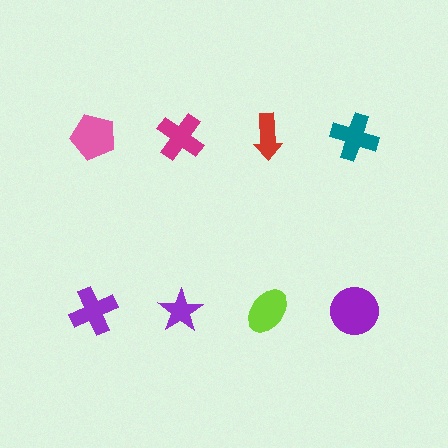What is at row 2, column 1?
A purple cross.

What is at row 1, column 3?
A red arrow.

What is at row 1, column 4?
A teal cross.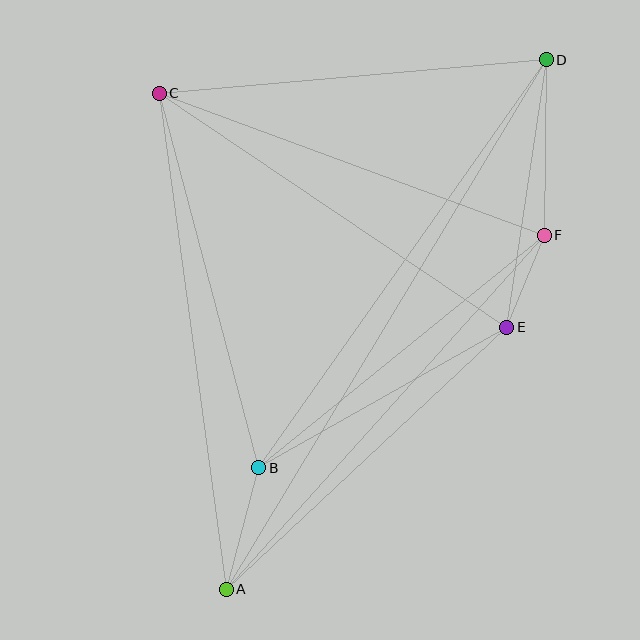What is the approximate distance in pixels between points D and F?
The distance between D and F is approximately 176 pixels.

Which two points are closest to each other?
Points E and F are closest to each other.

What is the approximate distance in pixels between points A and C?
The distance between A and C is approximately 501 pixels.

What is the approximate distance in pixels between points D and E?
The distance between D and E is approximately 270 pixels.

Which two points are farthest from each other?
Points A and D are farthest from each other.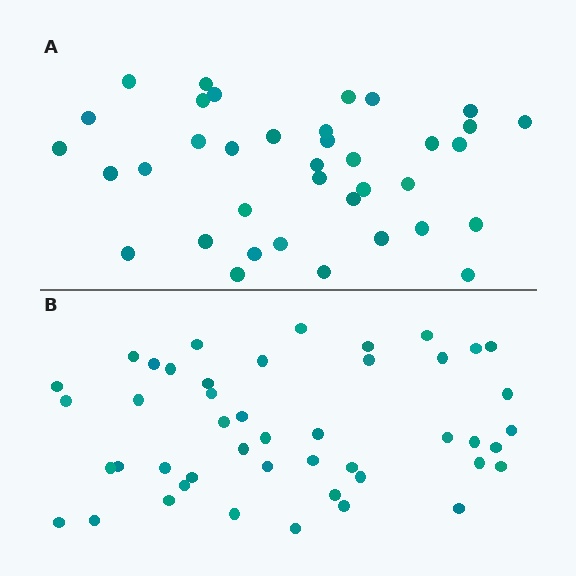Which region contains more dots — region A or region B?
Region B (the bottom region) has more dots.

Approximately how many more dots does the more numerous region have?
Region B has roughly 8 or so more dots than region A.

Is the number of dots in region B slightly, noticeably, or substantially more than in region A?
Region B has only slightly more — the two regions are fairly close. The ratio is roughly 1.2 to 1.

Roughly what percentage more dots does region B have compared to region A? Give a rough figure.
About 25% more.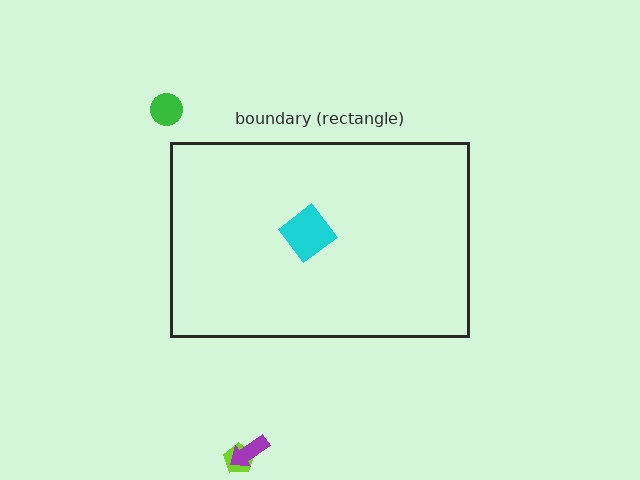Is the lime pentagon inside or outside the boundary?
Outside.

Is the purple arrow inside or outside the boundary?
Outside.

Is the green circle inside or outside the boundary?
Outside.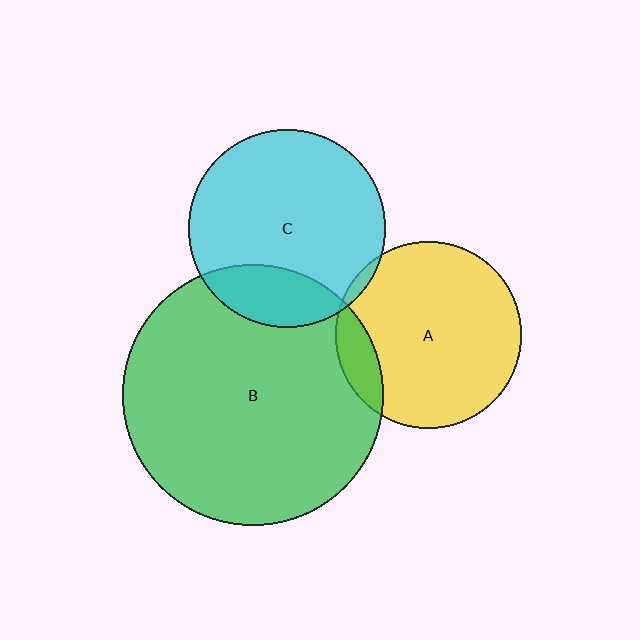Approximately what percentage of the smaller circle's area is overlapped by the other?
Approximately 5%.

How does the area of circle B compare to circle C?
Approximately 1.7 times.